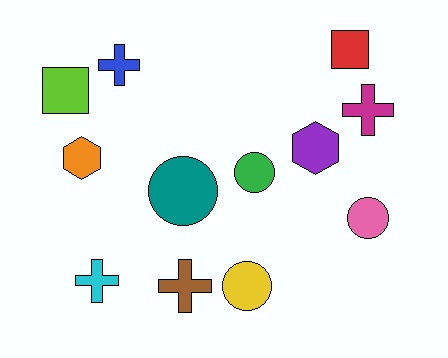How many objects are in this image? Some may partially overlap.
There are 12 objects.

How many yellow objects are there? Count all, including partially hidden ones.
There is 1 yellow object.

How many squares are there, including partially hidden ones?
There are 2 squares.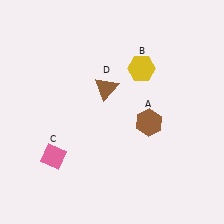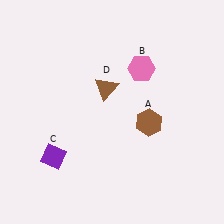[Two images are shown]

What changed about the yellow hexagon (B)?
In Image 1, B is yellow. In Image 2, it changed to pink.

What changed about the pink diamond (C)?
In Image 1, C is pink. In Image 2, it changed to purple.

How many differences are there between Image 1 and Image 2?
There are 2 differences between the two images.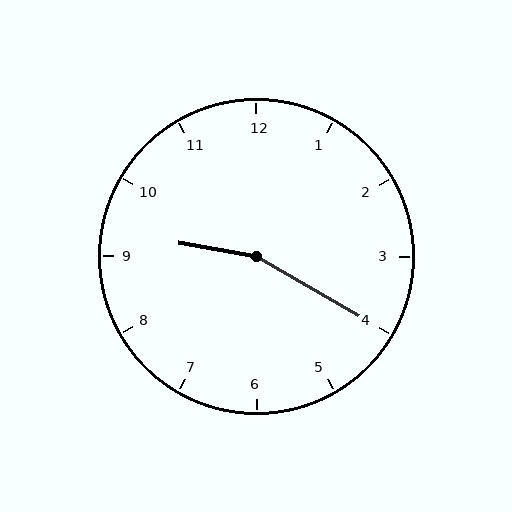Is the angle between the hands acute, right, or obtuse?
It is obtuse.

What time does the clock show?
9:20.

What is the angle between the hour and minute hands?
Approximately 160 degrees.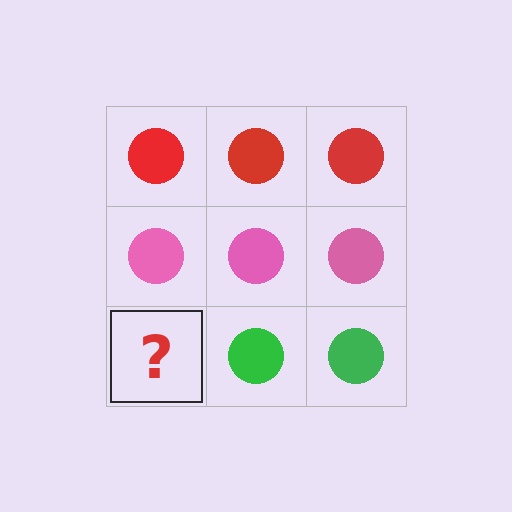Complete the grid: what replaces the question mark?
The question mark should be replaced with a green circle.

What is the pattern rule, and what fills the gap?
The rule is that each row has a consistent color. The gap should be filled with a green circle.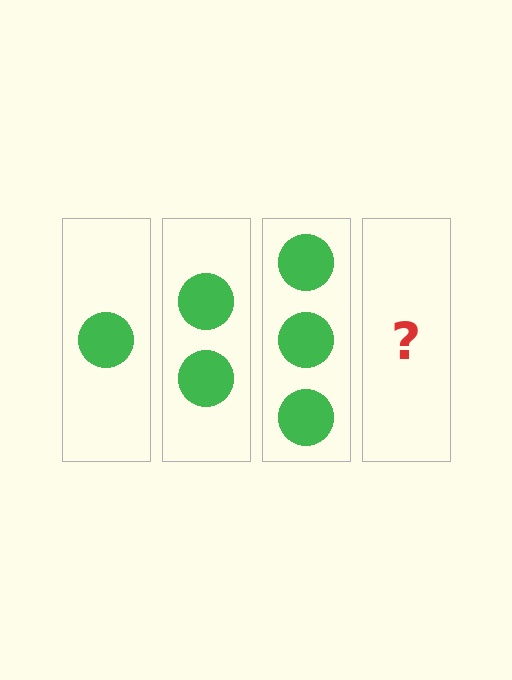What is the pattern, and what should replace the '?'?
The pattern is that each step adds one more circle. The '?' should be 4 circles.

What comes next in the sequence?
The next element should be 4 circles.